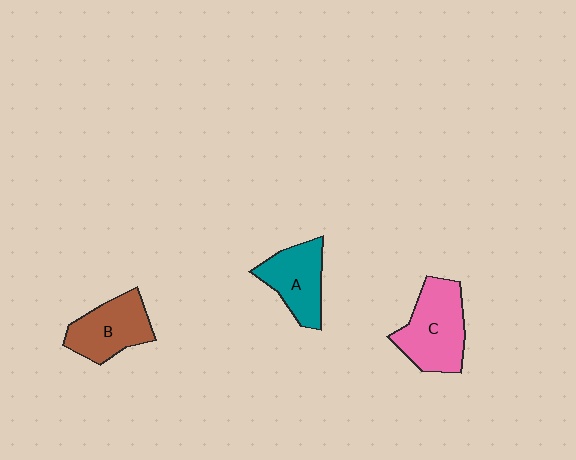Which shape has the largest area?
Shape C (pink).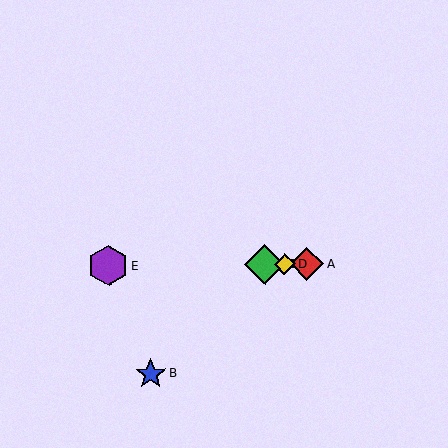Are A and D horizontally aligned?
Yes, both are at y≈264.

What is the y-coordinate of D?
Object D is at y≈264.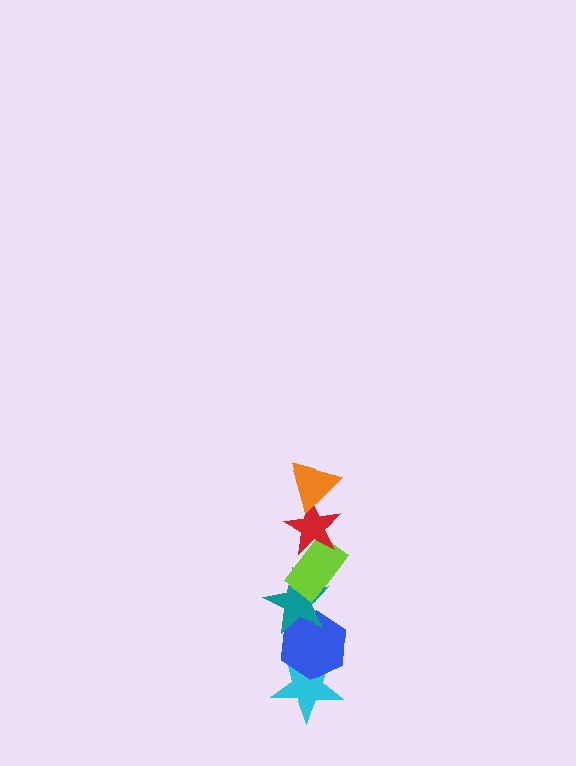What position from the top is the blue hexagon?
The blue hexagon is 5th from the top.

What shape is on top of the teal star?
The lime rectangle is on top of the teal star.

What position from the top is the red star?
The red star is 2nd from the top.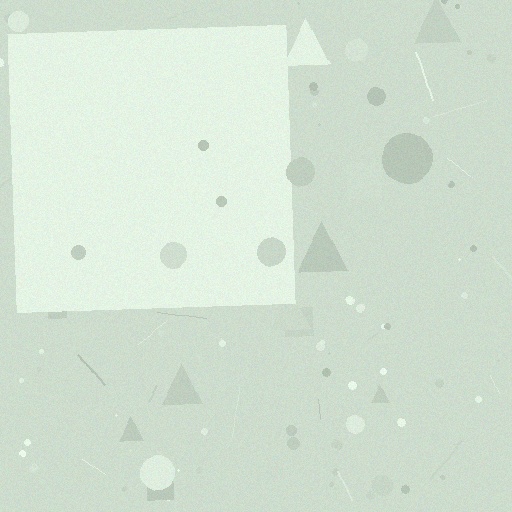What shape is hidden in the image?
A square is hidden in the image.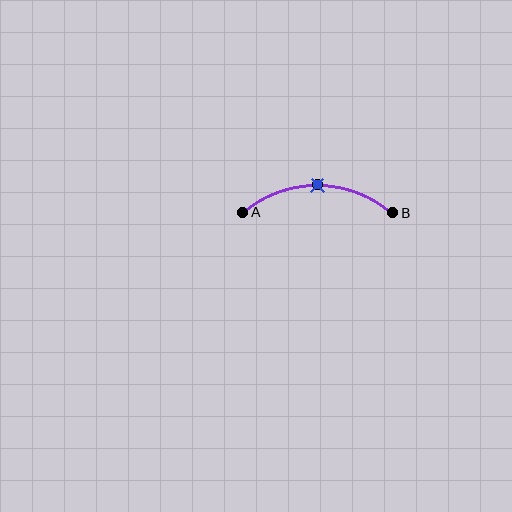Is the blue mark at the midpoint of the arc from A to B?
Yes. The blue mark lies on the arc at equal arc-length from both A and B — it is the arc midpoint.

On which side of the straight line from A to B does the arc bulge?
The arc bulges above the straight line connecting A and B.